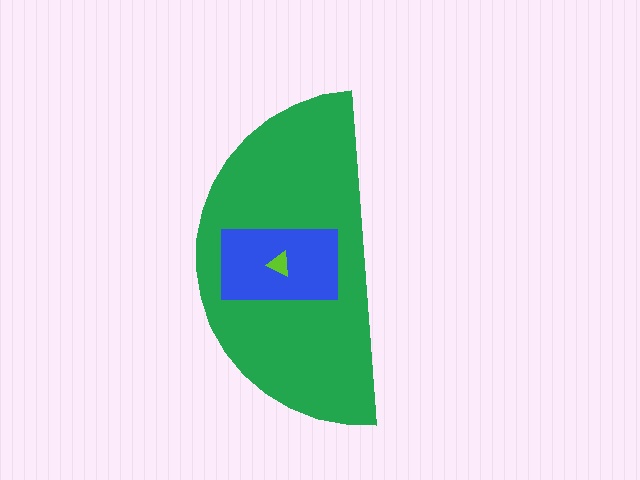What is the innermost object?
The lime triangle.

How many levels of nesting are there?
3.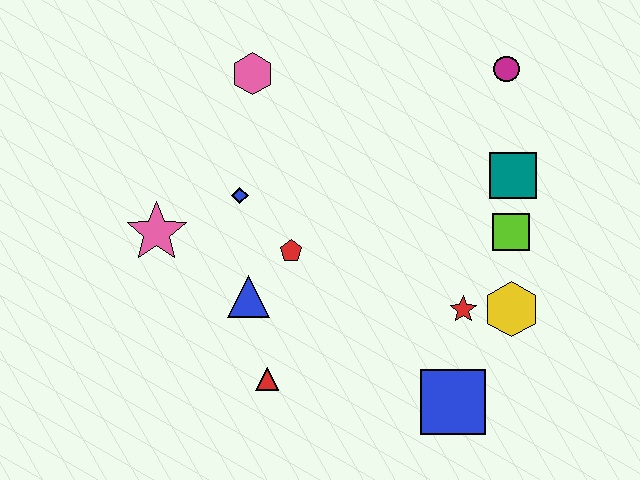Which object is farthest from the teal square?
The pink star is farthest from the teal square.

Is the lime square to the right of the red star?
Yes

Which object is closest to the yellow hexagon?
The red star is closest to the yellow hexagon.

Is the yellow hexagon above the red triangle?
Yes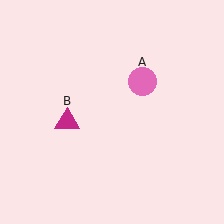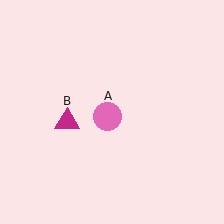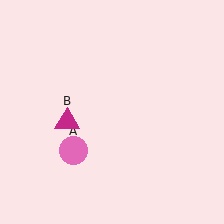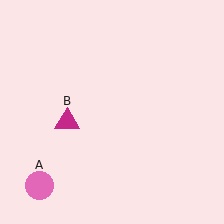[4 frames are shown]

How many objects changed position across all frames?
1 object changed position: pink circle (object A).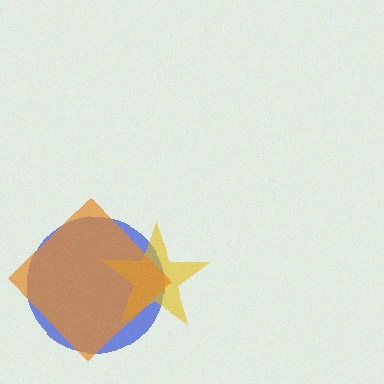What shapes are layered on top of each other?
The layered shapes are: a blue circle, a yellow star, an orange diamond.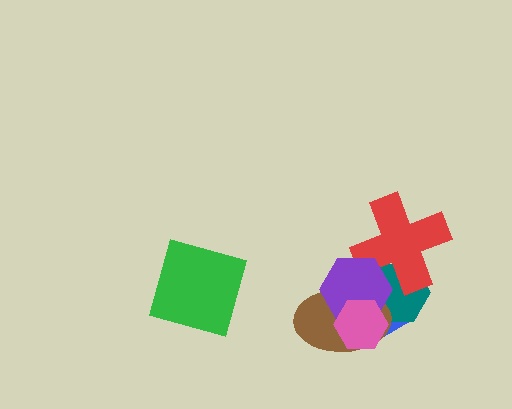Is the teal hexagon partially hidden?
Yes, it is partially covered by another shape.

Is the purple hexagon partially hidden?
Yes, it is partially covered by another shape.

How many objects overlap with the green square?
0 objects overlap with the green square.